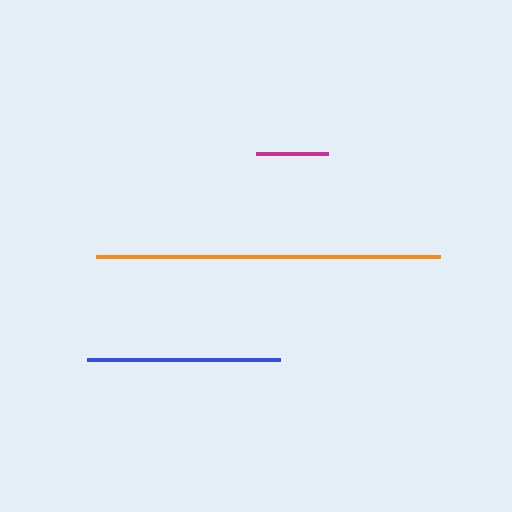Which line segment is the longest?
The orange line is the longest at approximately 344 pixels.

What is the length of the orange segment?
The orange segment is approximately 344 pixels long.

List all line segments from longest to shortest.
From longest to shortest: orange, blue, magenta.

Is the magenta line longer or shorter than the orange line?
The orange line is longer than the magenta line.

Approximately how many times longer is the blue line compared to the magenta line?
The blue line is approximately 2.7 times the length of the magenta line.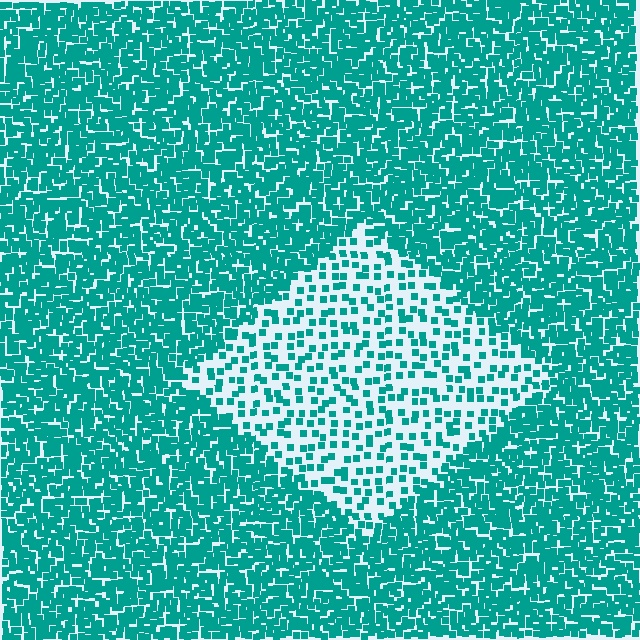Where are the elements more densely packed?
The elements are more densely packed outside the diamond boundary.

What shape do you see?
I see a diamond.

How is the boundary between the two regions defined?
The boundary is defined by a change in element density (approximately 2.8x ratio). All elements are the same color, size, and shape.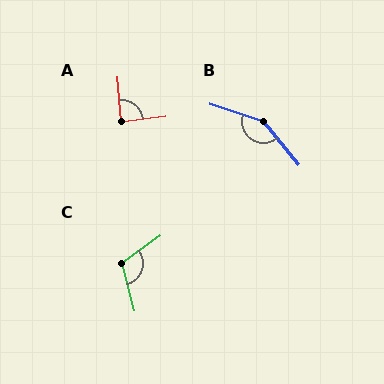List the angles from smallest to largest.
A (87°), C (111°), B (147°).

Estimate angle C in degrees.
Approximately 111 degrees.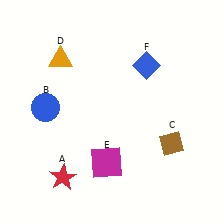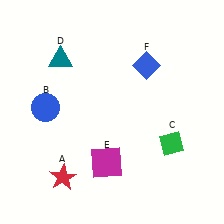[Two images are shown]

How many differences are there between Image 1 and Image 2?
There are 2 differences between the two images.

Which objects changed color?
C changed from brown to green. D changed from orange to teal.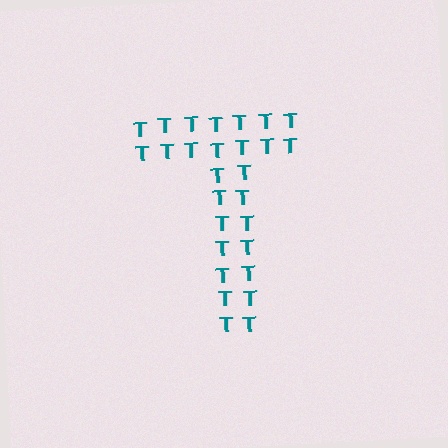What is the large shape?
The large shape is the letter T.